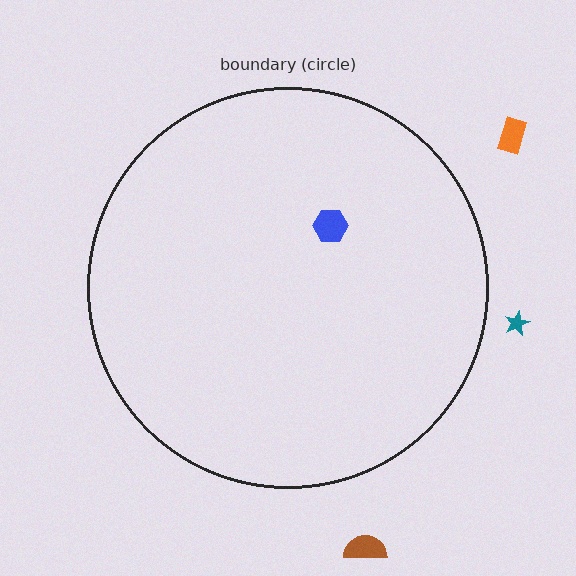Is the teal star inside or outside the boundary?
Outside.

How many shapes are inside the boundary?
1 inside, 3 outside.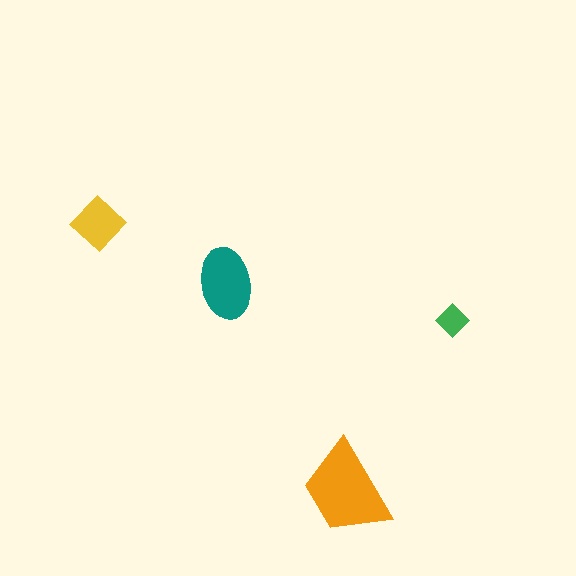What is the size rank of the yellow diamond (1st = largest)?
3rd.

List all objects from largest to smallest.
The orange trapezoid, the teal ellipse, the yellow diamond, the green diamond.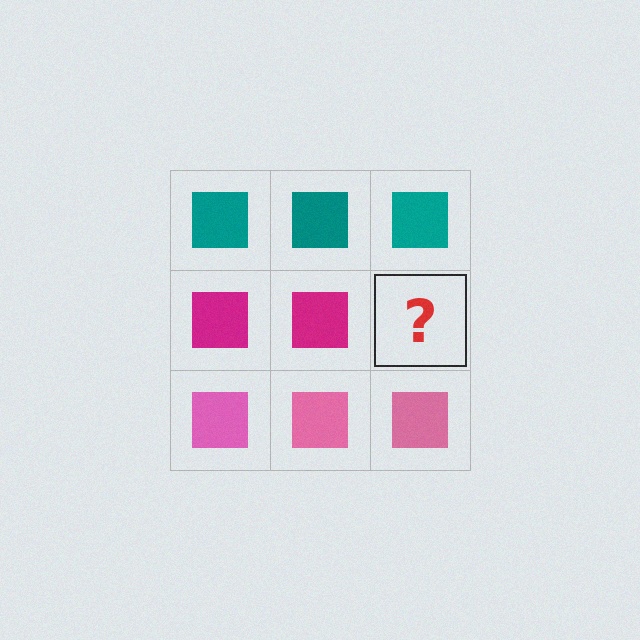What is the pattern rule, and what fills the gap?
The rule is that each row has a consistent color. The gap should be filled with a magenta square.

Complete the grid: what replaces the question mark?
The question mark should be replaced with a magenta square.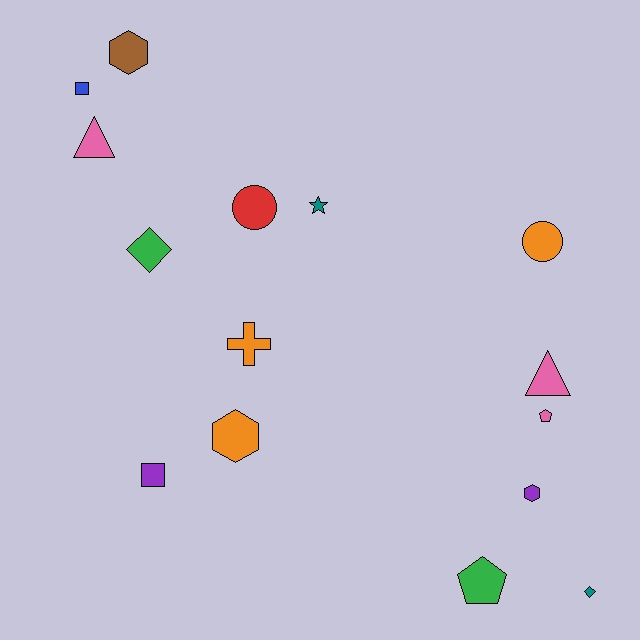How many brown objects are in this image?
There is 1 brown object.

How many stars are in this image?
There is 1 star.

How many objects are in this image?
There are 15 objects.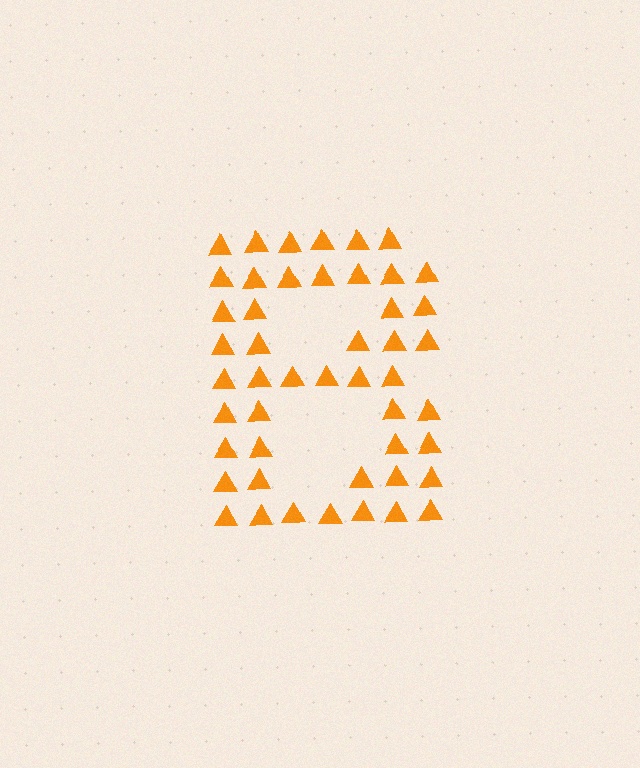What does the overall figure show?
The overall figure shows the letter B.